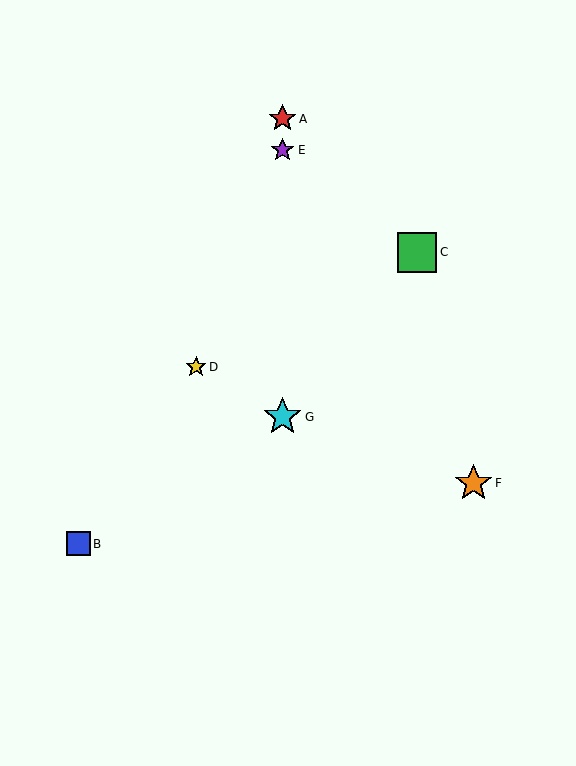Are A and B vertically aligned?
No, A is at x≈283 and B is at x≈78.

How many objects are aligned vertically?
3 objects (A, E, G) are aligned vertically.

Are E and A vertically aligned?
Yes, both are at x≈283.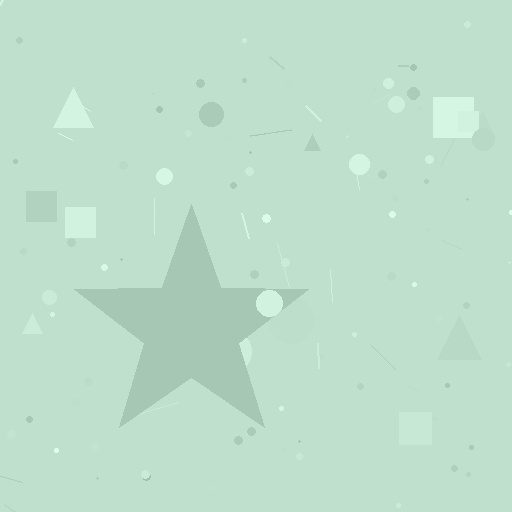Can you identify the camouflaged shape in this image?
The camouflaged shape is a star.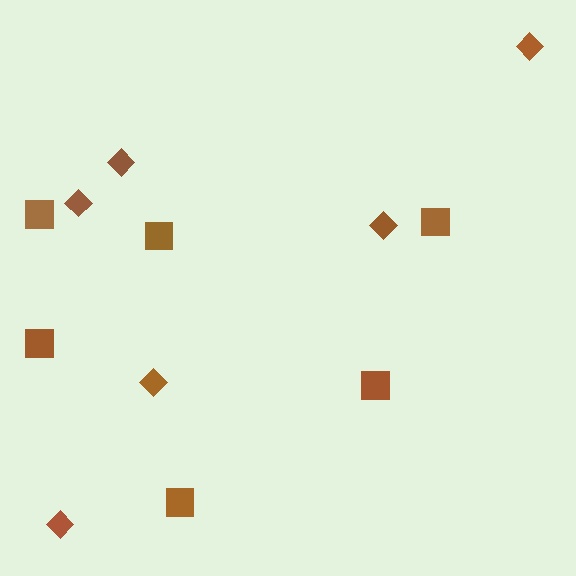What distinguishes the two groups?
There are 2 groups: one group of squares (6) and one group of diamonds (6).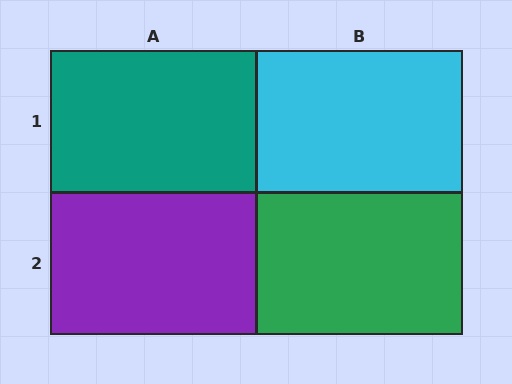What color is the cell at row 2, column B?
Green.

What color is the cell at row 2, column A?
Purple.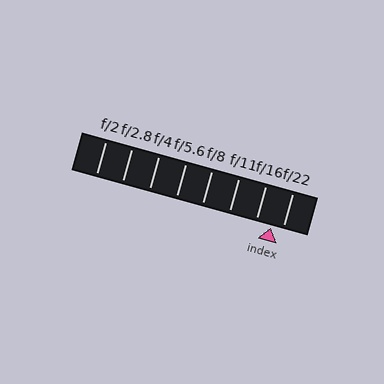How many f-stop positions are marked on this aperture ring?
There are 8 f-stop positions marked.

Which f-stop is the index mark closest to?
The index mark is closest to f/22.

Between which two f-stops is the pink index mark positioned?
The index mark is between f/16 and f/22.